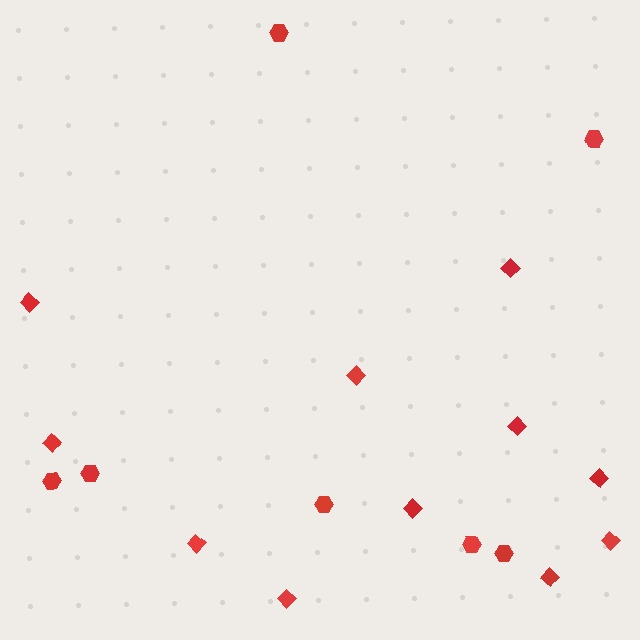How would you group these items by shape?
There are 2 groups: one group of diamonds (11) and one group of hexagons (7).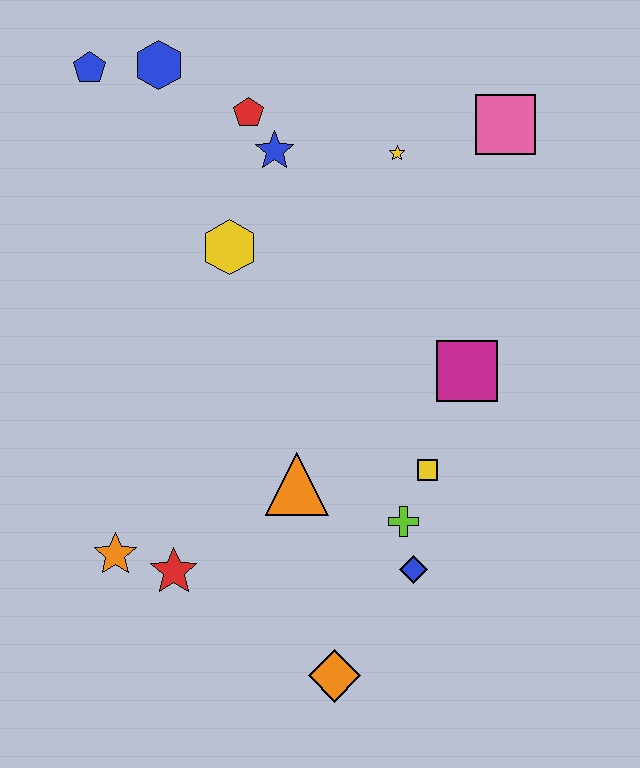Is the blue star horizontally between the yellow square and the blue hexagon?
Yes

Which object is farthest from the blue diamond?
The blue pentagon is farthest from the blue diamond.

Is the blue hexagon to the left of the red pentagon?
Yes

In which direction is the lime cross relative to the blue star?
The lime cross is below the blue star.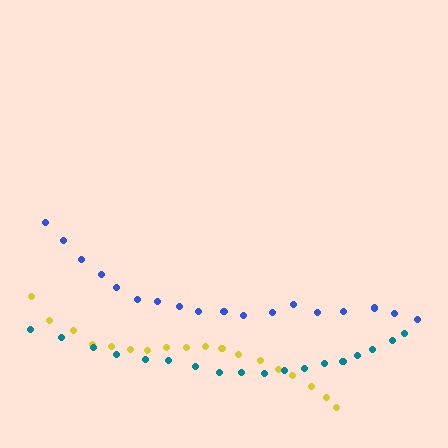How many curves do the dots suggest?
There are 3 distinct paths.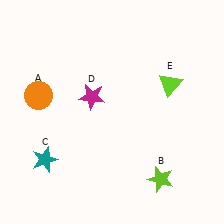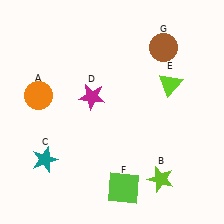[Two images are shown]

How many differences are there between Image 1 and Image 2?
There are 2 differences between the two images.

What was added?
A lime square (F), a brown circle (G) were added in Image 2.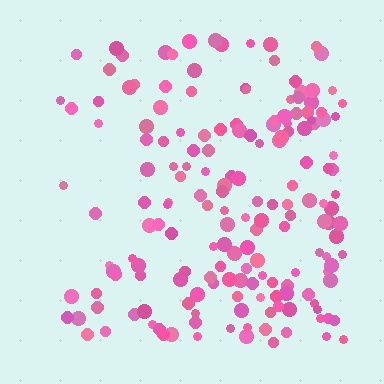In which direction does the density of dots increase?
From left to right, with the right side densest.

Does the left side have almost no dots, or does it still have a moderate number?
Still a moderate number, just noticeably fewer than the right.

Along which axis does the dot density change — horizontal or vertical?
Horizontal.